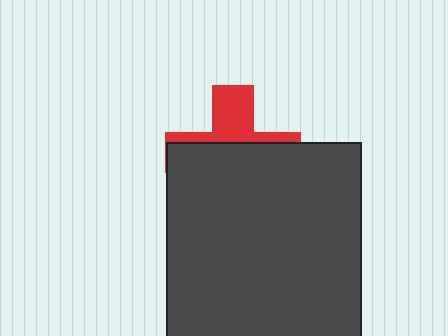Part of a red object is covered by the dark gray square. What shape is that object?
It is a cross.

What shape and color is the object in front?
The object in front is a dark gray square.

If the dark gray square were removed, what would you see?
You would see the complete red cross.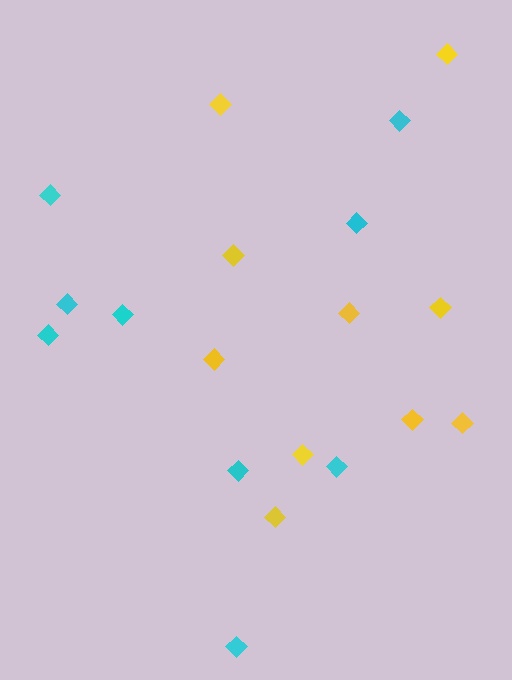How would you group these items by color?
There are 2 groups: one group of yellow diamonds (10) and one group of cyan diamonds (9).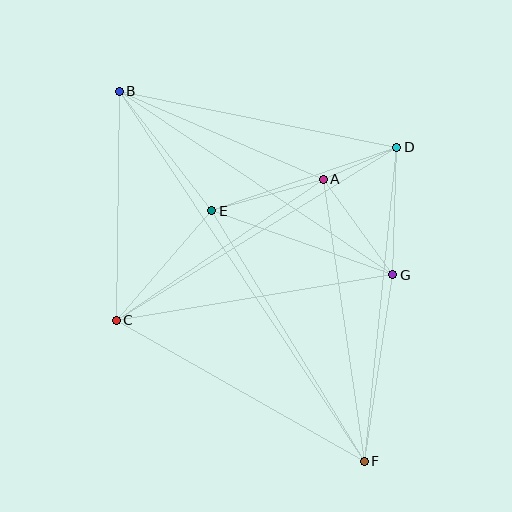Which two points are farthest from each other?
Points B and F are farthest from each other.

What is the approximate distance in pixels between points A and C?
The distance between A and C is approximately 251 pixels.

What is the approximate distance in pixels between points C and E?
The distance between C and E is approximately 145 pixels.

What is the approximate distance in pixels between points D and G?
The distance between D and G is approximately 128 pixels.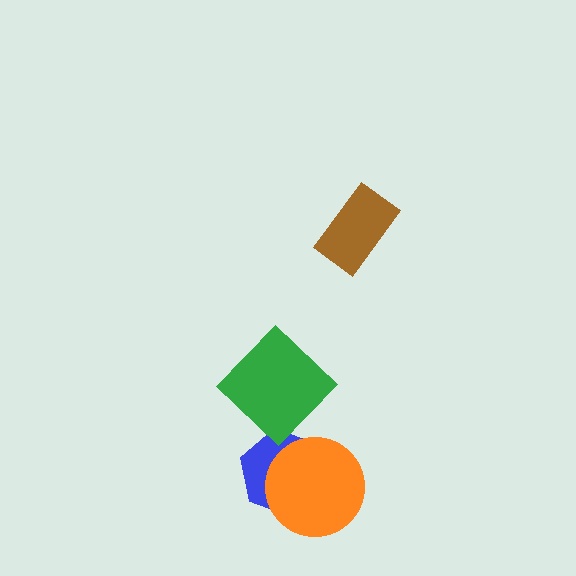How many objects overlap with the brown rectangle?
0 objects overlap with the brown rectangle.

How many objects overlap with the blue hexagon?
1 object overlaps with the blue hexagon.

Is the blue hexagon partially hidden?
Yes, it is partially covered by another shape.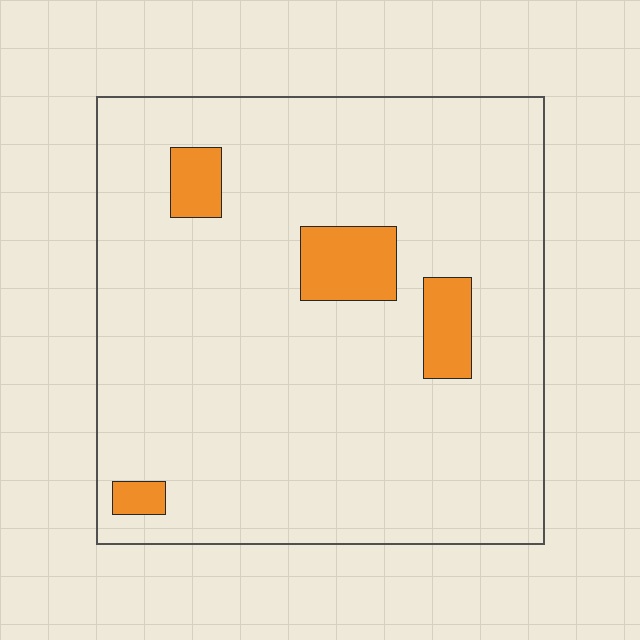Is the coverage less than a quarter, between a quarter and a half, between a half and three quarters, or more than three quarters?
Less than a quarter.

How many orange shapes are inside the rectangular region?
4.